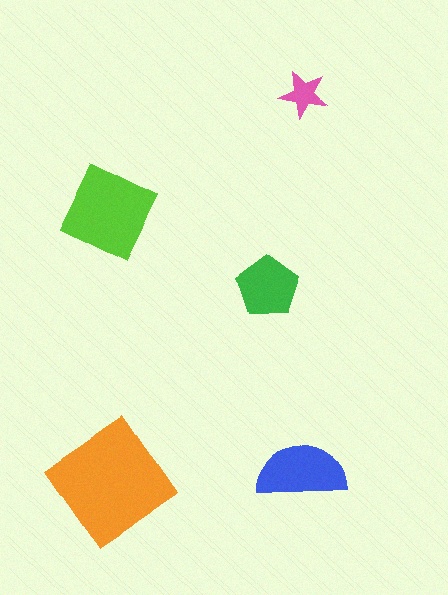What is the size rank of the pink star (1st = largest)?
5th.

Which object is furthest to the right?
The pink star is rightmost.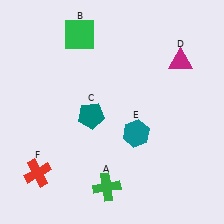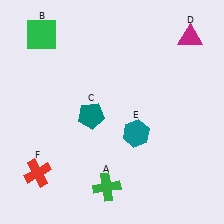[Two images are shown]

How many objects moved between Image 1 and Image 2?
2 objects moved between the two images.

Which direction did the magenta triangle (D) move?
The magenta triangle (D) moved up.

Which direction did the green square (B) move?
The green square (B) moved left.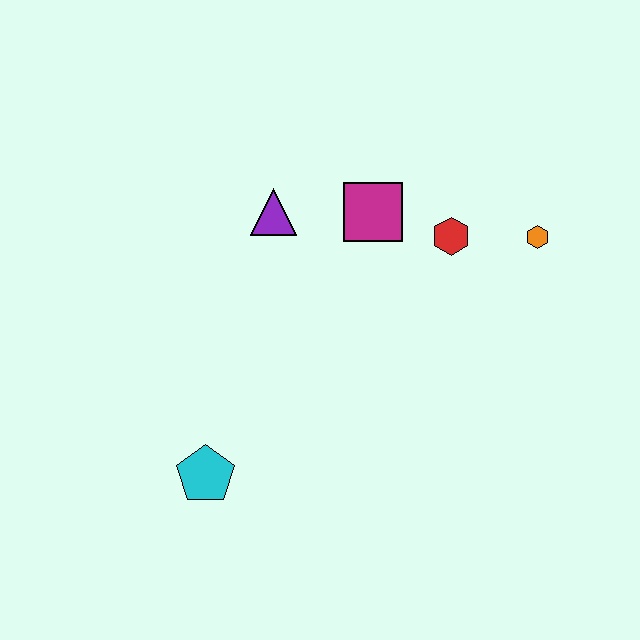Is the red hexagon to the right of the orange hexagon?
No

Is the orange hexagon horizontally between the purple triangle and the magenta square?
No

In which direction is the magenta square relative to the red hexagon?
The magenta square is to the left of the red hexagon.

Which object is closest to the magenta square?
The red hexagon is closest to the magenta square.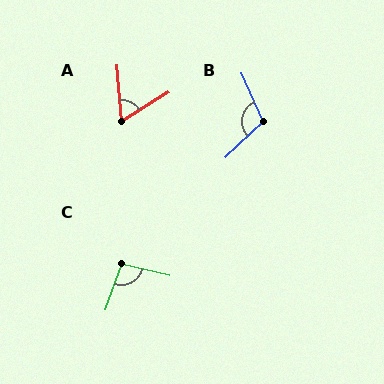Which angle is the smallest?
A, at approximately 63 degrees.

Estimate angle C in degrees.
Approximately 96 degrees.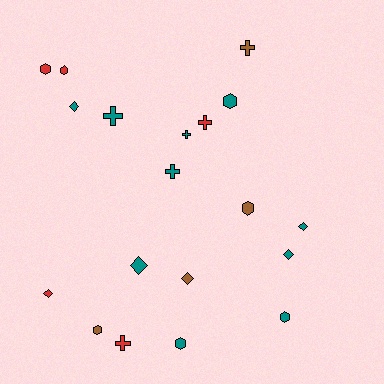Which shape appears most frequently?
Hexagon, with 7 objects.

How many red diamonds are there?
There is 1 red diamond.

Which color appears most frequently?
Teal, with 10 objects.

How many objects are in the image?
There are 19 objects.